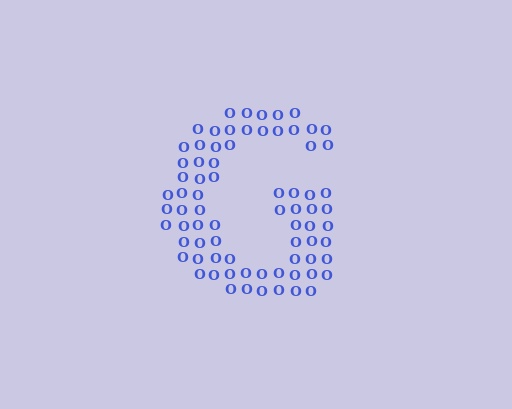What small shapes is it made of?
It is made of small letter O's.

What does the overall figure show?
The overall figure shows the letter G.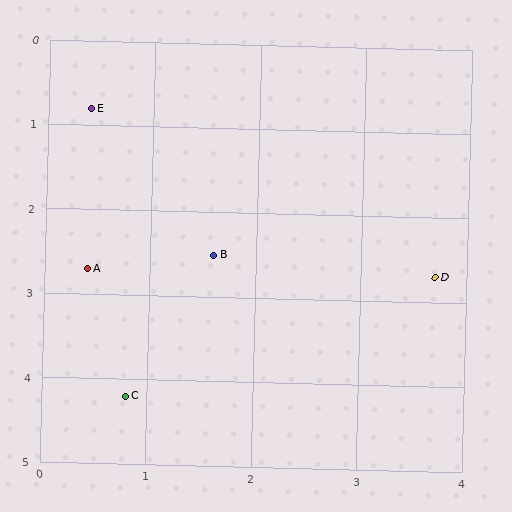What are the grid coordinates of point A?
Point A is at approximately (0.4, 2.7).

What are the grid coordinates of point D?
Point D is at approximately (3.7, 2.7).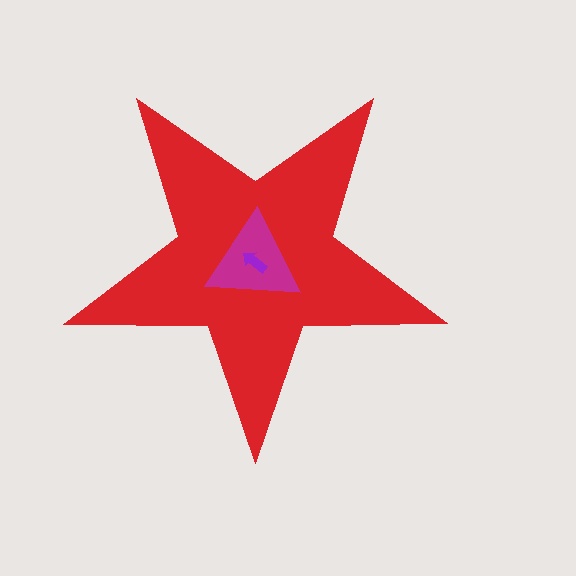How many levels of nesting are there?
3.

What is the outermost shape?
The red star.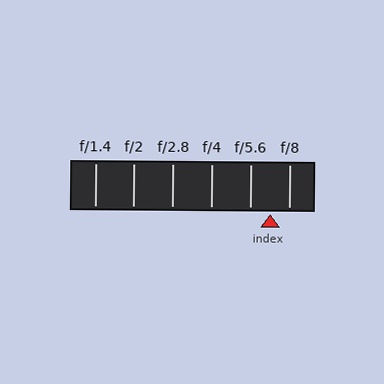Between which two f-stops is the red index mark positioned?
The index mark is between f/5.6 and f/8.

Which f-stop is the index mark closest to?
The index mark is closest to f/8.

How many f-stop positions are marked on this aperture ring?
There are 6 f-stop positions marked.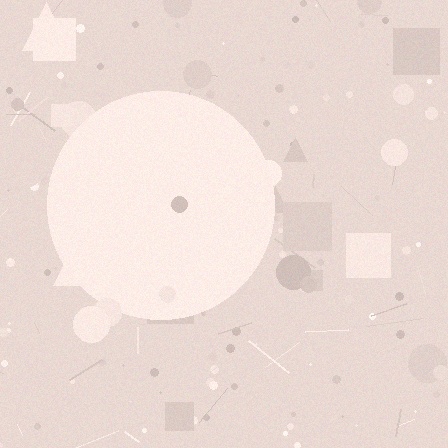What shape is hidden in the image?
A circle is hidden in the image.